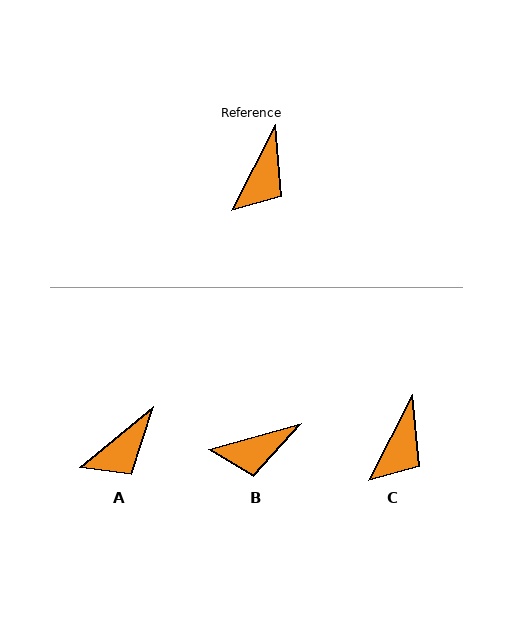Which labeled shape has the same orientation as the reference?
C.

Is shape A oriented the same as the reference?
No, it is off by about 24 degrees.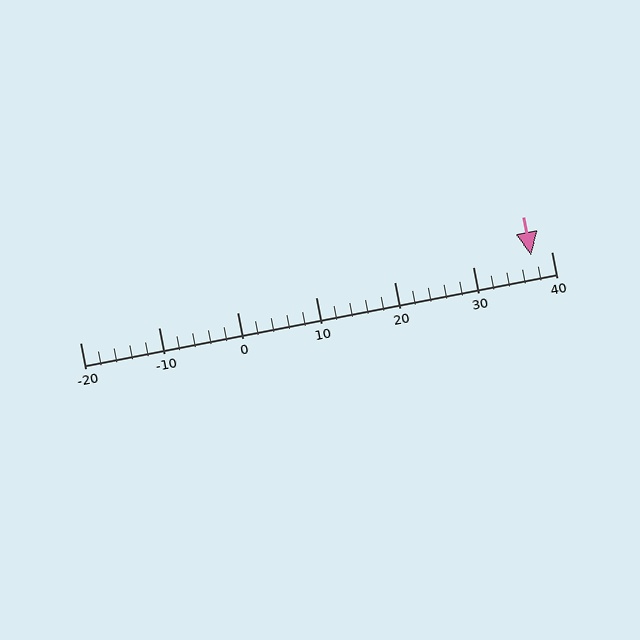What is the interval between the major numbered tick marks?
The major tick marks are spaced 10 units apart.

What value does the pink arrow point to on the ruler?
The pink arrow points to approximately 37.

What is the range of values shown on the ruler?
The ruler shows values from -20 to 40.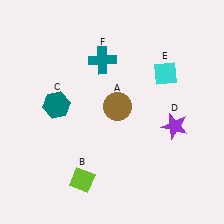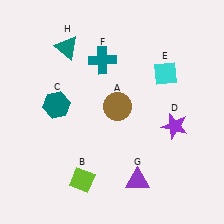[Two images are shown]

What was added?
A purple triangle (G), a teal triangle (H) were added in Image 2.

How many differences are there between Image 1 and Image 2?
There are 2 differences between the two images.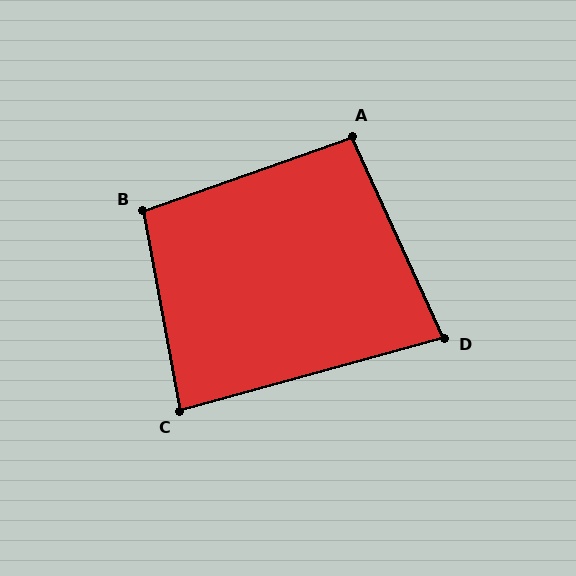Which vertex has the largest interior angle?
B, at approximately 99 degrees.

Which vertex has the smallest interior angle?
D, at approximately 81 degrees.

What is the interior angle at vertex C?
Approximately 85 degrees (acute).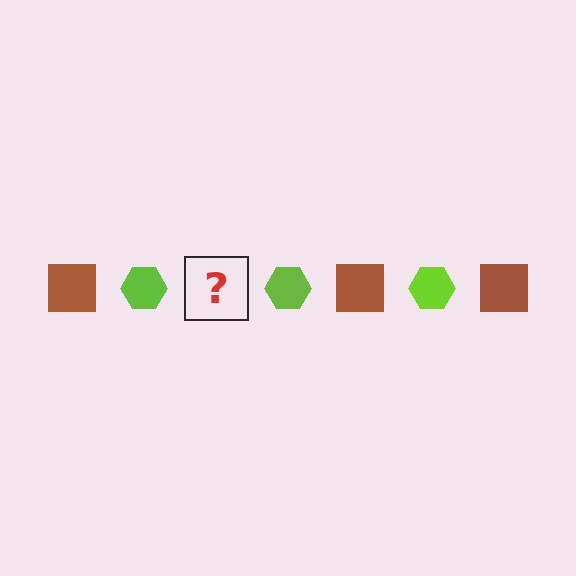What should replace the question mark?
The question mark should be replaced with a brown square.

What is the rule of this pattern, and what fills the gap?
The rule is that the pattern alternates between brown square and lime hexagon. The gap should be filled with a brown square.